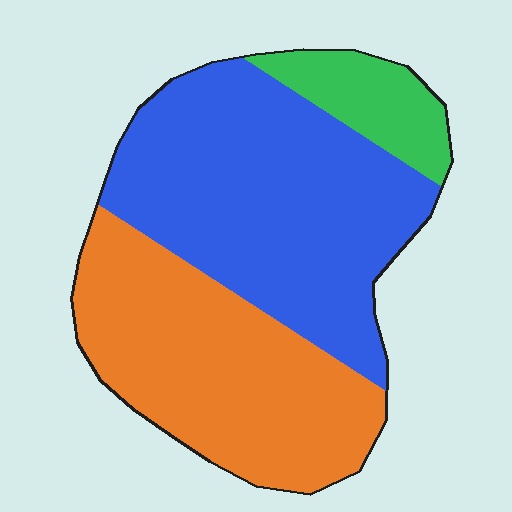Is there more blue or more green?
Blue.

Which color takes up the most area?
Blue, at roughly 50%.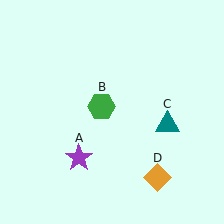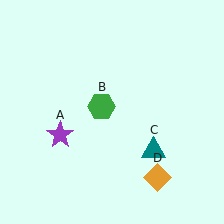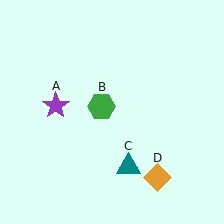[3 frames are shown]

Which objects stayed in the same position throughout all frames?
Green hexagon (object B) and orange diamond (object D) remained stationary.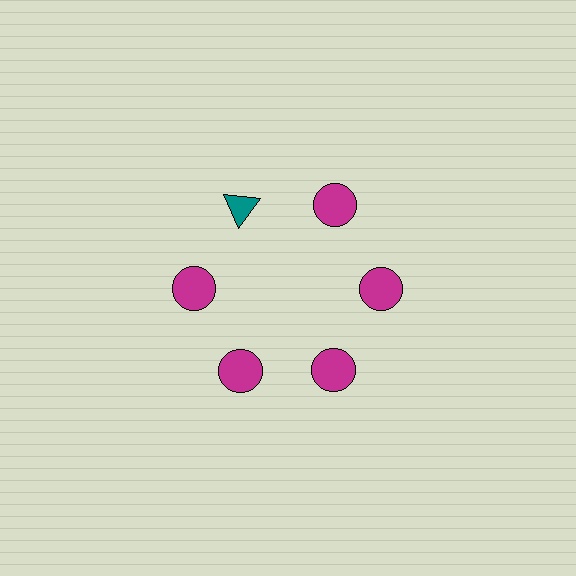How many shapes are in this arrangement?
There are 6 shapes arranged in a ring pattern.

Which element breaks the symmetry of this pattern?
The teal triangle at roughly the 11 o'clock position breaks the symmetry. All other shapes are magenta circles.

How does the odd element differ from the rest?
It differs in both color (teal instead of magenta) and shape (triangle instead of circle).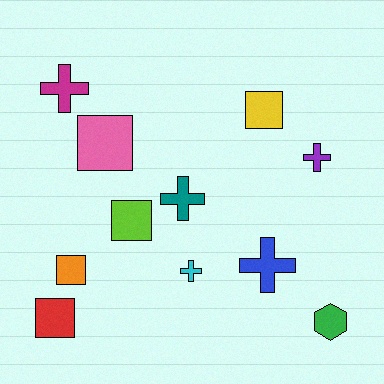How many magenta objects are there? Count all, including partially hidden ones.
There is 1 magenta object.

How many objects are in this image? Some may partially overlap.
There are 11 objects.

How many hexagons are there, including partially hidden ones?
There is 1 hexagon.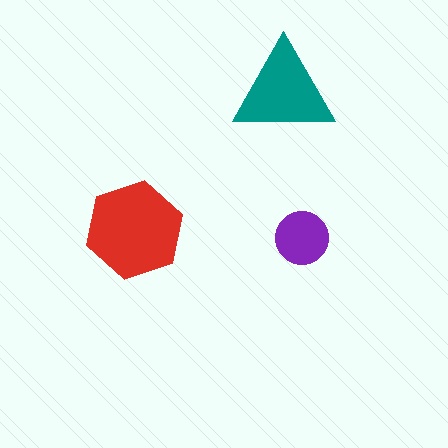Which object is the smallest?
The purple circle.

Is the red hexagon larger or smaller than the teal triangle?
Larger.